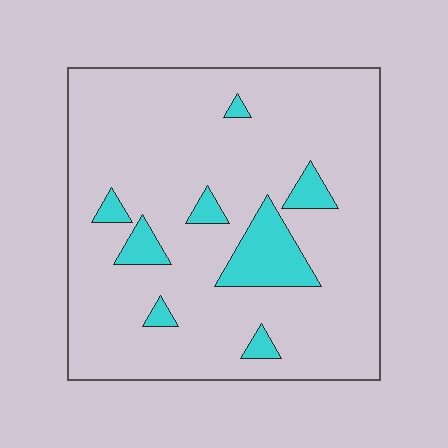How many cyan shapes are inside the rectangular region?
8.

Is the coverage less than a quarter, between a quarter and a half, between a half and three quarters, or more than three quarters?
Less than a quarter.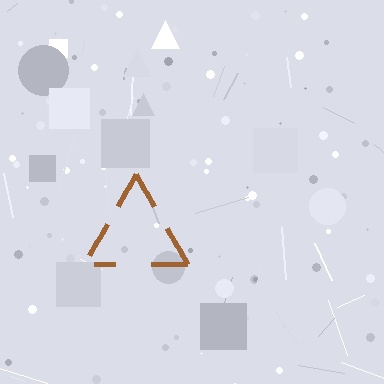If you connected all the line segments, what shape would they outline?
They would outline a triangle.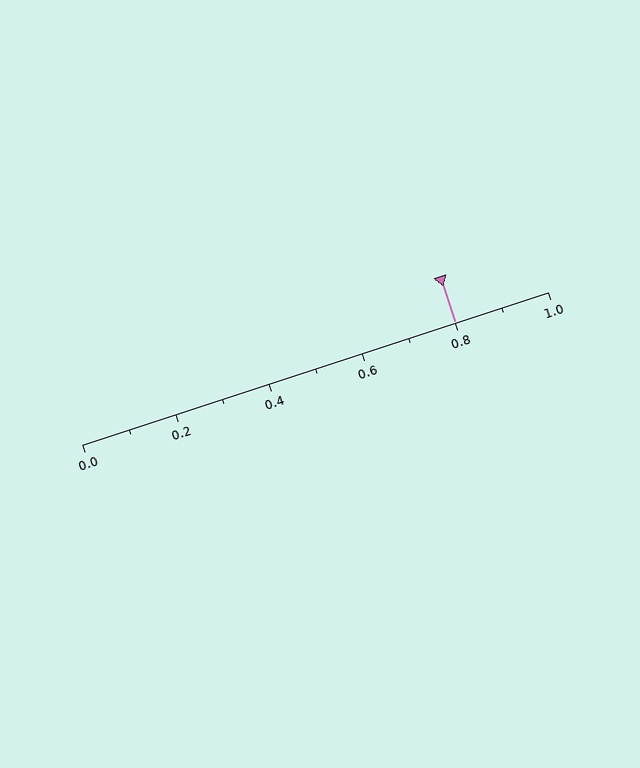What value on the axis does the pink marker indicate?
The marker indicates approximately 0.8.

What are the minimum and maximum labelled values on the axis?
The axis runs from 0.0 to 1.0.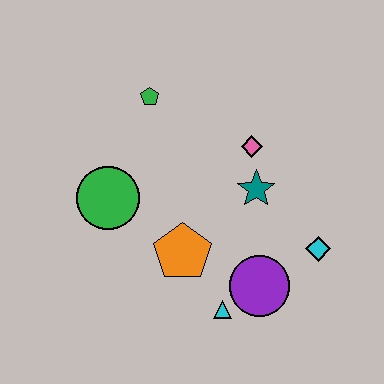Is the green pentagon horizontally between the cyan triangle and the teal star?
No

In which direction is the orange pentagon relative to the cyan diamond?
The orange pentagon is to the left of the cyan diamond.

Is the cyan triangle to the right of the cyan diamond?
No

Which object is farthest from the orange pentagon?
The green pentagon is farthest from the orange pentagon.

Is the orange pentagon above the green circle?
No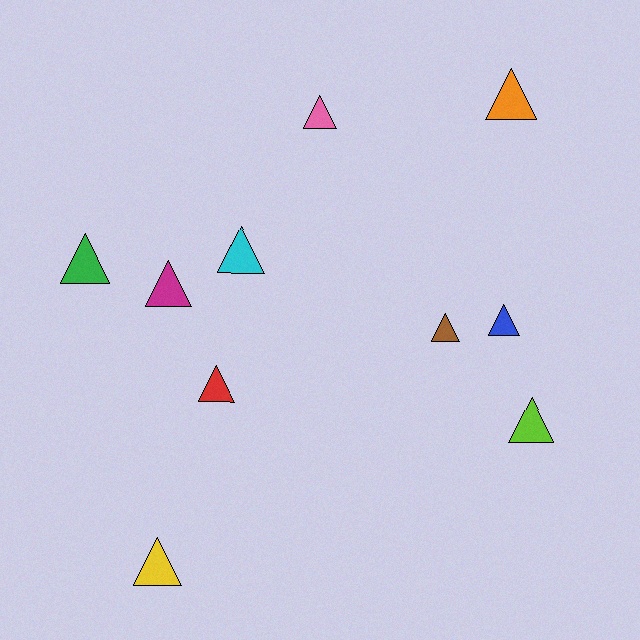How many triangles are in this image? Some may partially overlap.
There are 10 triangles.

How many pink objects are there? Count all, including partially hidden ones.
There is 1 pink object.